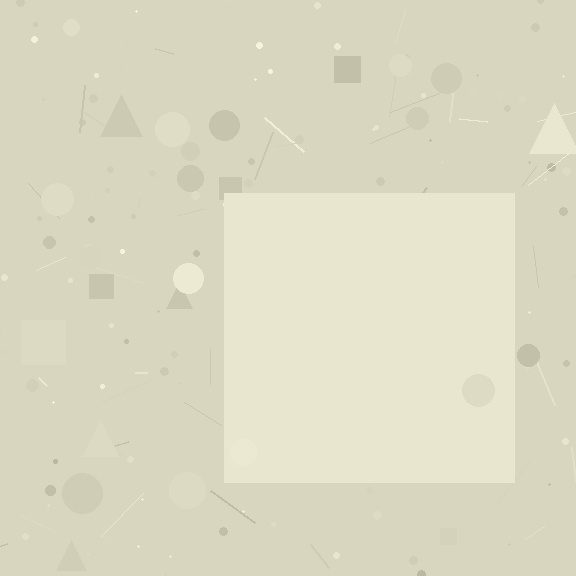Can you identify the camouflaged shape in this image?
The camouflaged shape is a square.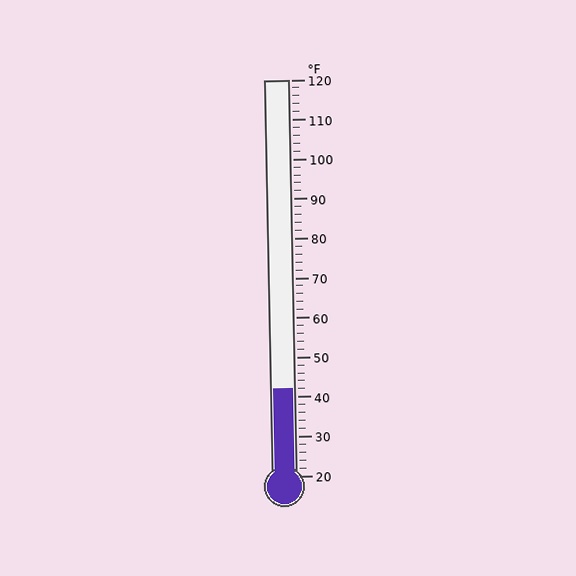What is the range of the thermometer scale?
The thermometer scale ranges from 20°F to 120°F.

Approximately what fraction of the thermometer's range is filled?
The thermometer is filled to approximately 20% of its range.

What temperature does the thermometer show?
The thermometer shows approximately 42°F.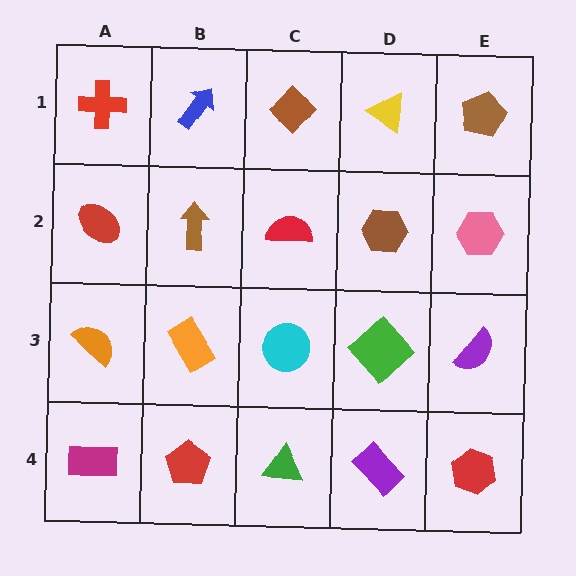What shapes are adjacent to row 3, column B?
A brown arrow (row 2, column B), a red pentagon (row 4, column B), an orange semicircle (row 3, column A), a cyan circle (row 3, column C).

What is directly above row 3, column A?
A red ellipse.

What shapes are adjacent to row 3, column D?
A brown hexagon (row 2, column D), a purple rectangle (row 4, column D), a cyan circle (row 3, column C), a purple semicircle (row 3, column E).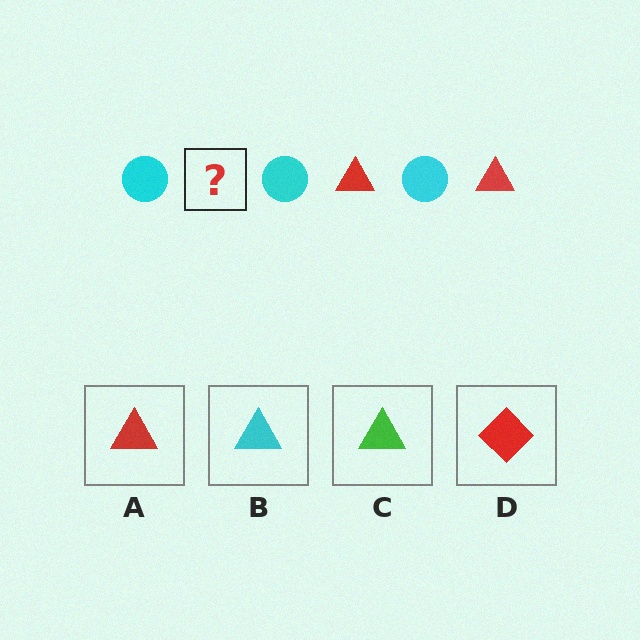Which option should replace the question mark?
Option A.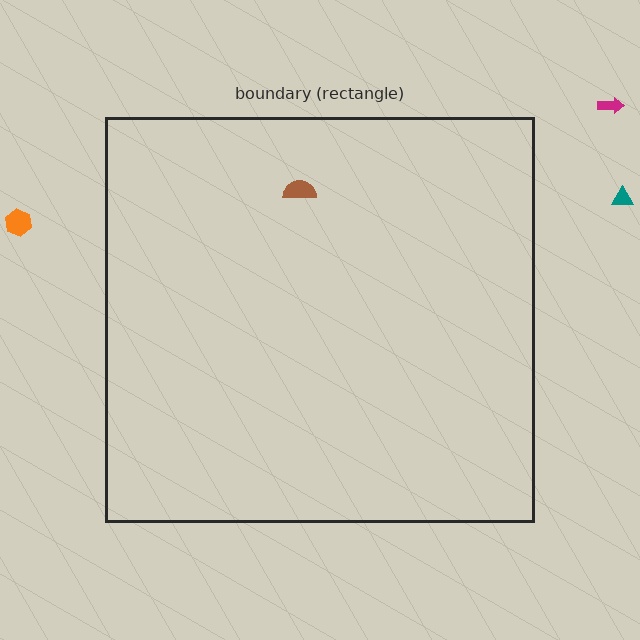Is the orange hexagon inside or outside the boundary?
Outside.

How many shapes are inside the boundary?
1 inside, 3 outside.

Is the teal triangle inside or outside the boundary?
Outside.